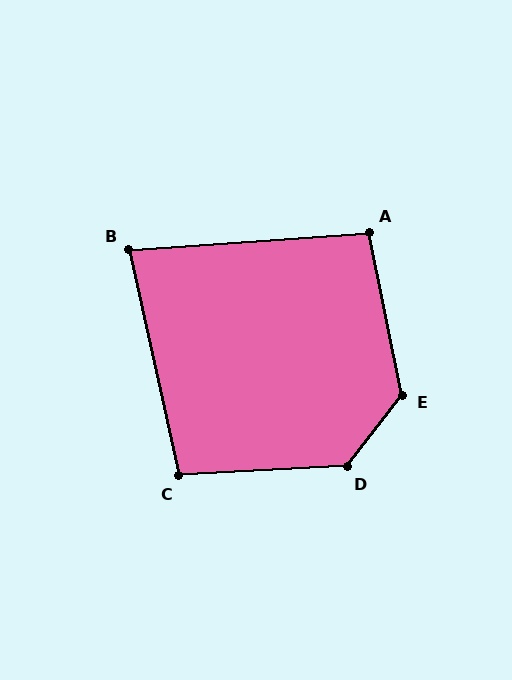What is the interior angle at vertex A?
Approximately 97 degrees (obtuse).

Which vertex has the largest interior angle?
E, at approximately 131 degrees.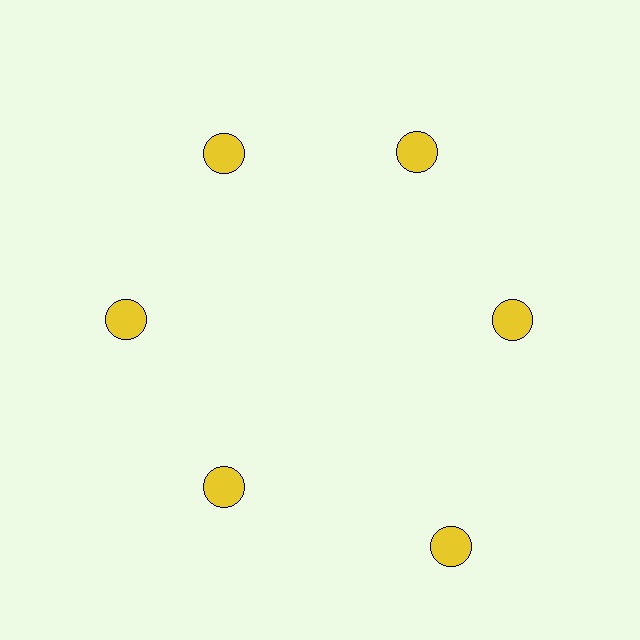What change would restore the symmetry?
The symmetry would be restored by moving it inward, back onto the ring so that all 6 circles sit at equal angles and equal distance from the center.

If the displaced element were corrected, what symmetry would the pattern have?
It would have 6-fold rotational symmetry — the pattern would map onto itself every 60 degrees.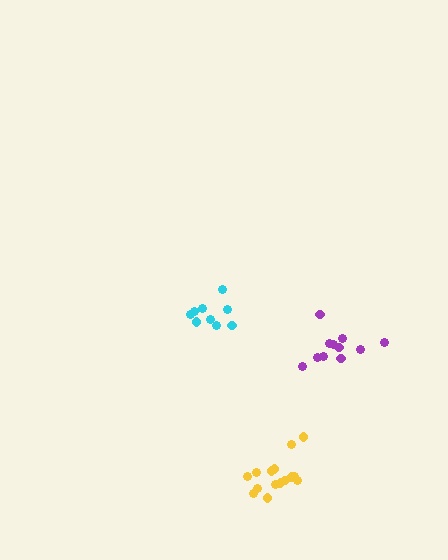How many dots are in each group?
Group 1: 15 dots, Group 2: 9 dots, Group 3: 11 dots (35 total).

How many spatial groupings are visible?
There are 3 spatial groupings.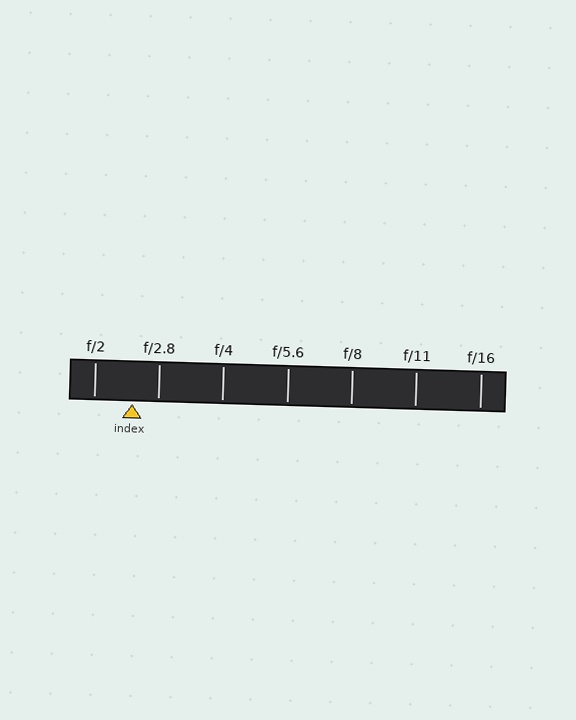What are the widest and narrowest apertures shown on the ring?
The widest aperture shown is f/2 and the narrowest is f/16.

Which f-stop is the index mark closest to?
The index mark is closest to f/2.8.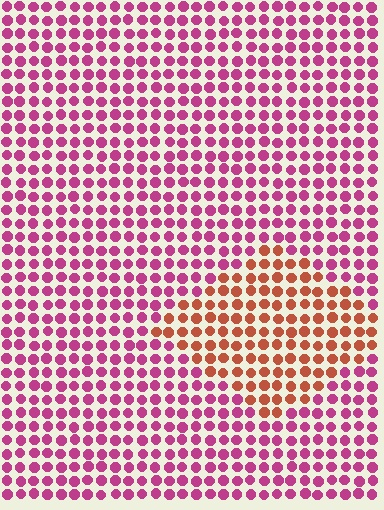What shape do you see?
I see a diamond.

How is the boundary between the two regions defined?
The boundary is defined purely by a slight shift in hue (about 47 degrees). Spacing, size, and orientation are identical on both sides.